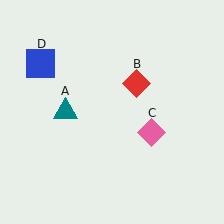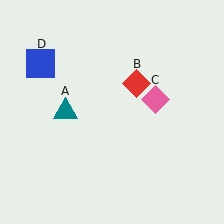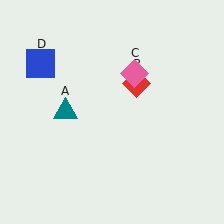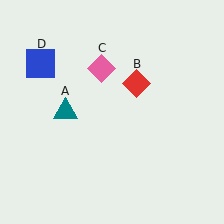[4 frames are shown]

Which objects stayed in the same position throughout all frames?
Teal triangle (object A) and red diamond (object B) and blue square (object D) remained stationary.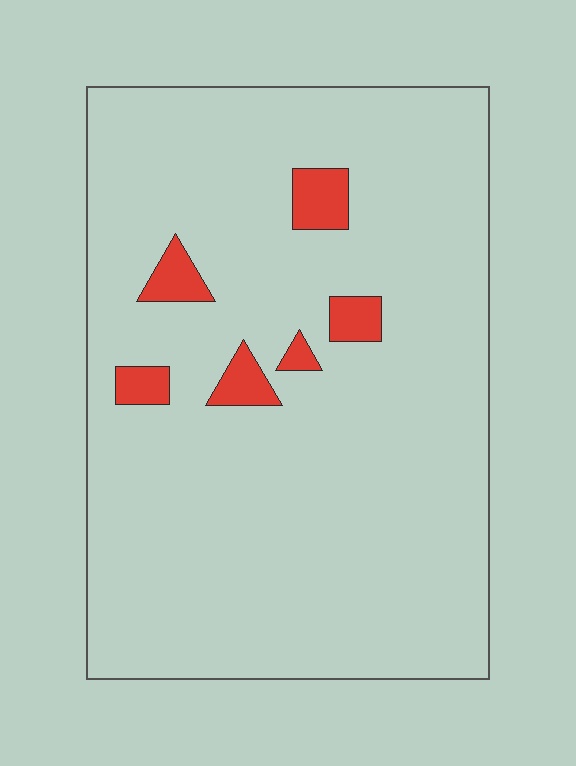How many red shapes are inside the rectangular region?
6.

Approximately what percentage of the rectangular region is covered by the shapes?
Approximately 5%.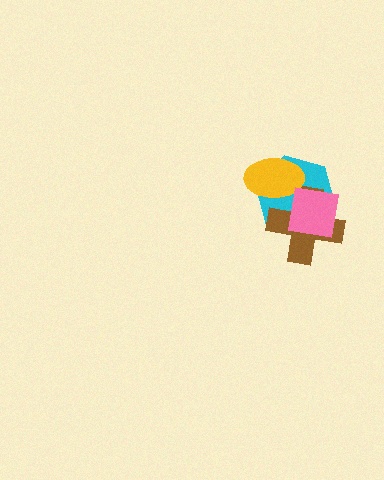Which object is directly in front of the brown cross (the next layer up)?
The yellow ellipse is directly in front of the brown cross.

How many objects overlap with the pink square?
3 objects overlap with the pink square.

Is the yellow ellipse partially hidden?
Yes, it is partially covered by another shape.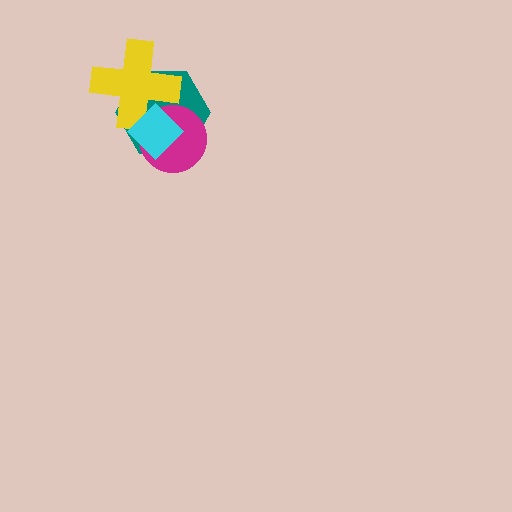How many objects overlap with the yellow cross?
3 objects overlap with the yellow cross.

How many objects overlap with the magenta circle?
3 objects overlap with the magenta circle.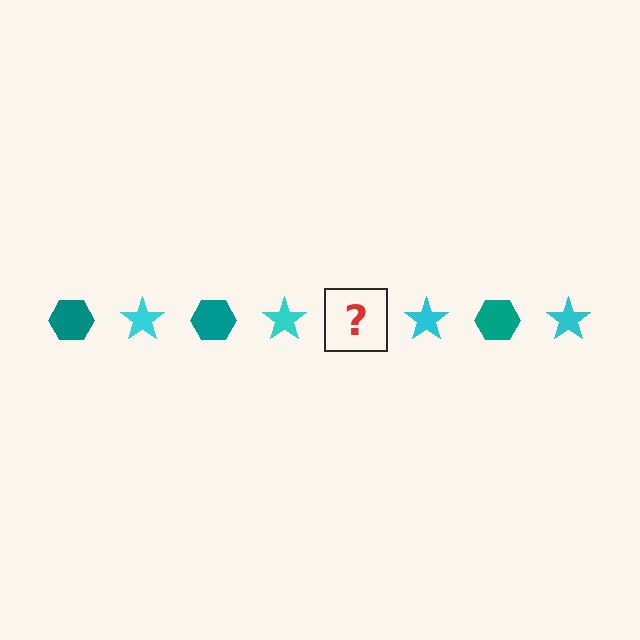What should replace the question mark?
The question mark should be replaced with a teal hexagon.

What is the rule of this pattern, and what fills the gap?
The rule is that the pattern alternates between teal hexagon and cyan star. The gap should be filled with a teal hexagon.